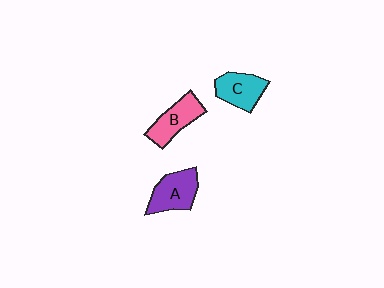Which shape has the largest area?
Shape A (purple).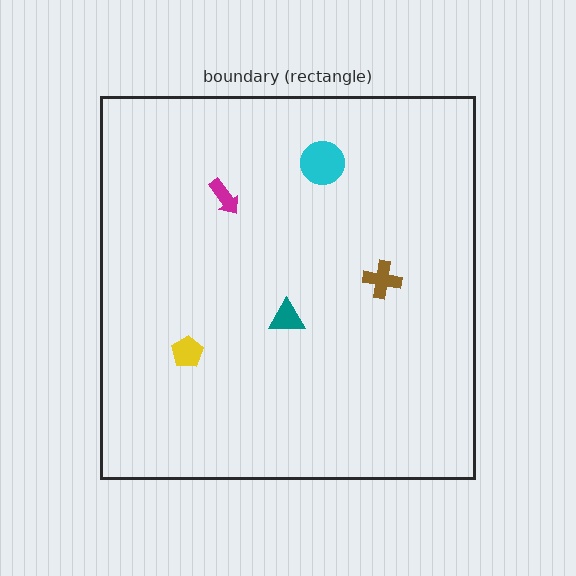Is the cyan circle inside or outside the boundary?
Inside.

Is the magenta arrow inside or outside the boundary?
Inside.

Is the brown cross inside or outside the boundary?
Inside.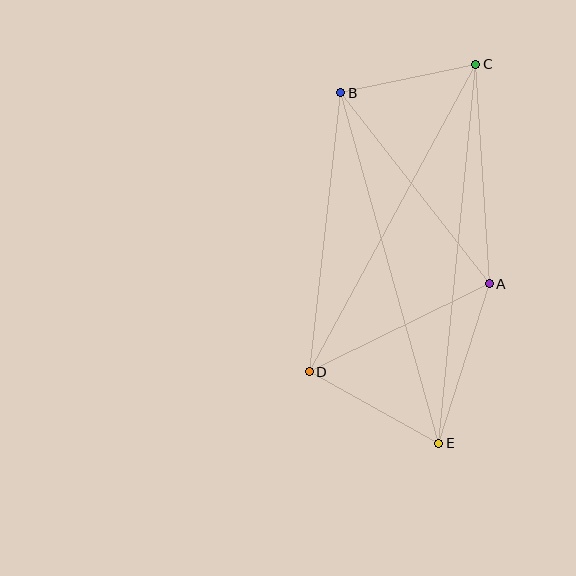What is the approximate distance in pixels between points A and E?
The distance between A and E is approximately 167 pixels.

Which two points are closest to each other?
Points B and C are closest to each other.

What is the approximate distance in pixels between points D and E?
The distance between D and E is approximately 148 pixels.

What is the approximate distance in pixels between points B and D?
The distance between B and D is approximately 281 pixels.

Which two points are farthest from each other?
Points C and E are farthest from each other.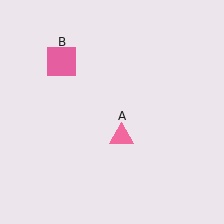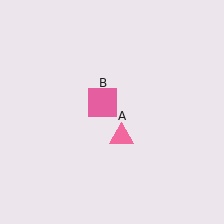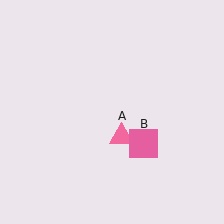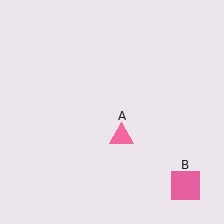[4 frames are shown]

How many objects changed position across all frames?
1 object changed position: pink square (object B).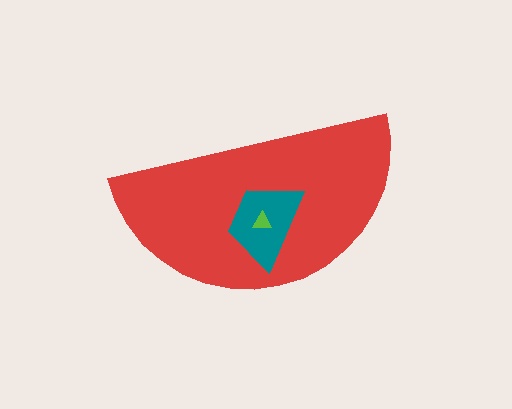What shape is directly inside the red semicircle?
The teal trapezoid.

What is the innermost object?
The lime triangle.